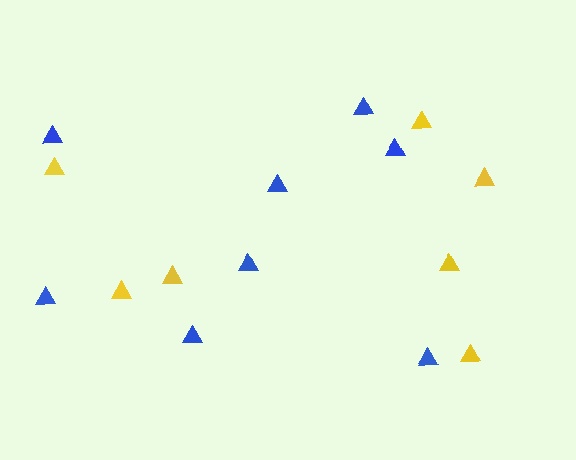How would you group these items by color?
There are 2 groups: one group of blue triangles (8) and one group of yellow triangles (7).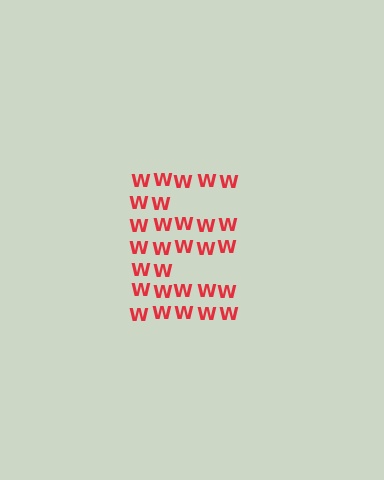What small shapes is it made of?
It is made of small letter W's.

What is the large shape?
The large shape is the letter E.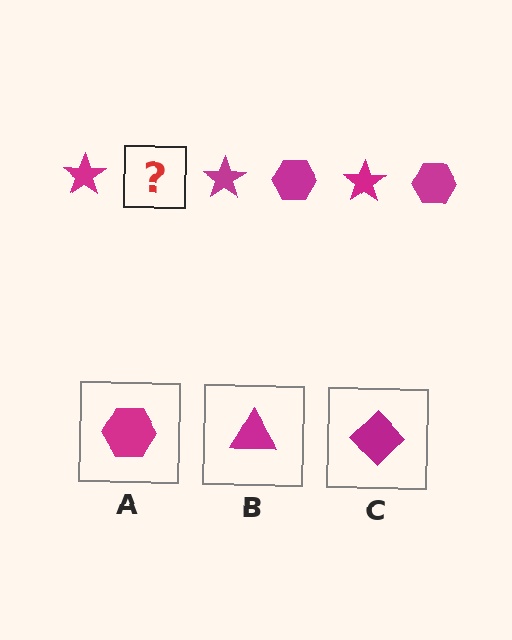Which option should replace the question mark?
Option A.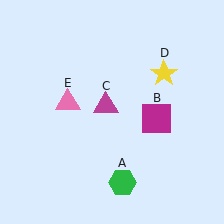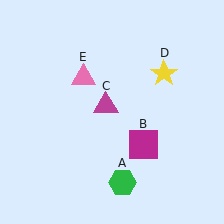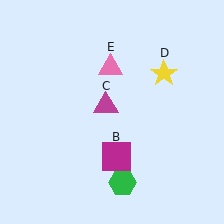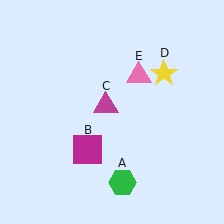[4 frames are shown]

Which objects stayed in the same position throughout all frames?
Green hexagon (object A) and magenta triangle (object C) and yellow star (object D) remained stationary.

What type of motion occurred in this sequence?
The magenta square (object B), pink triangle (object E) rotated clockwise around the center of the scene.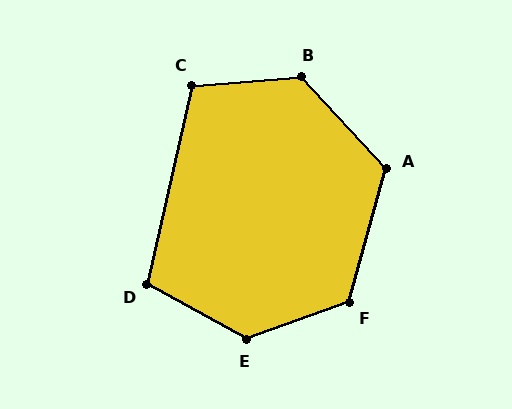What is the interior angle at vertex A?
Approximately 122 degrees (obtuse).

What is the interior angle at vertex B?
Approximately 129 degrees (obtuse).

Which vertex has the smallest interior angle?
D, at approximately 106 degrees.